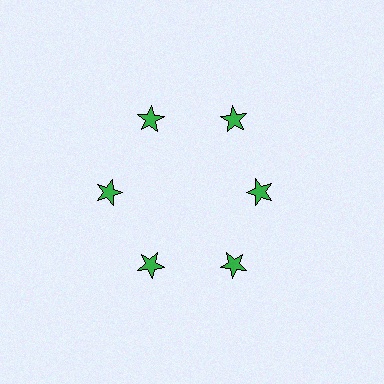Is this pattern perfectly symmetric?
No. The 6 green stars are arranged in a ring, but one element near the 3 o'clock position is pulled inward toward the center, breaking the 6-fold rotational symmetry.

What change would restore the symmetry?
The symmetry would be restored by moving it outward, back onto the ring so that all 6 stars sit at equal angles and equal distance from the center.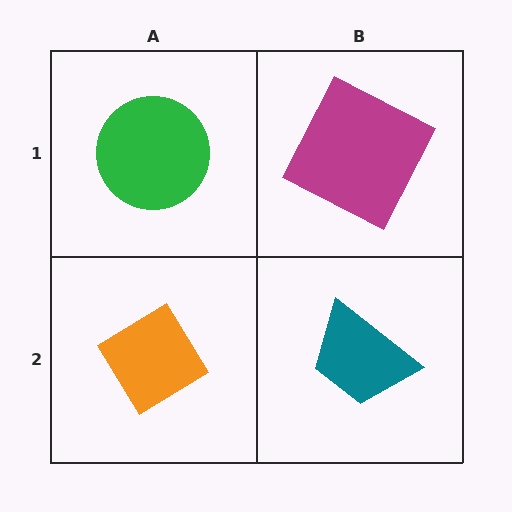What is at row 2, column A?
An orange diamond.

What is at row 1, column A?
A green circle.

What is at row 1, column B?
A magenta square.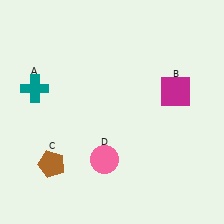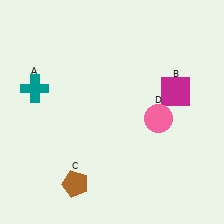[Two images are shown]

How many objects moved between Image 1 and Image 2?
2 objects moved between the two images.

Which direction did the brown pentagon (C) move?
The brown pentagon (C) moved right.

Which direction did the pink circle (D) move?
The pink circle (D) moved right.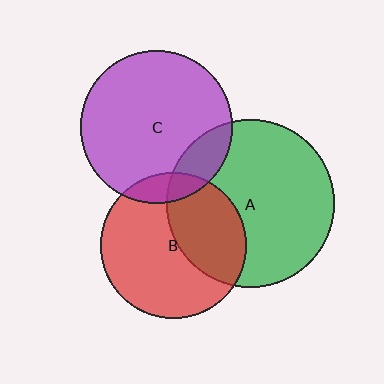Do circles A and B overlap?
Yes.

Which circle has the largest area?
Circle A (green).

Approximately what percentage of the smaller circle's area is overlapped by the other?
Approximately 40%.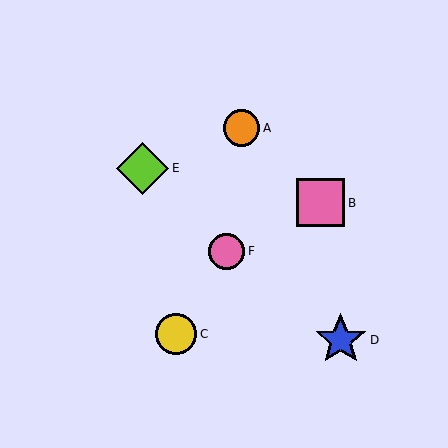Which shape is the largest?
The blue star (labeled D) is the largest.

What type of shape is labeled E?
Shape E is a lime diamond.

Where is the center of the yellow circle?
The center of the yellow circle is at (176, 334).